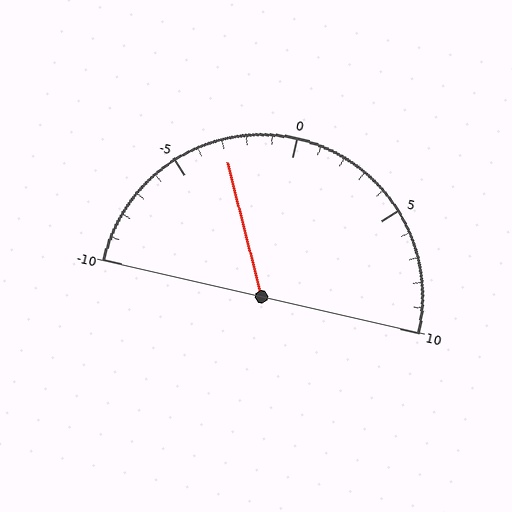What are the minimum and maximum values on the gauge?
The gauge ranges from -10 to 10.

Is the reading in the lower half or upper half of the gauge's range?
The reading is in the lower half of the range (-10 to 10).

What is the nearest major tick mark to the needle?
The nearest major tick mark is -5.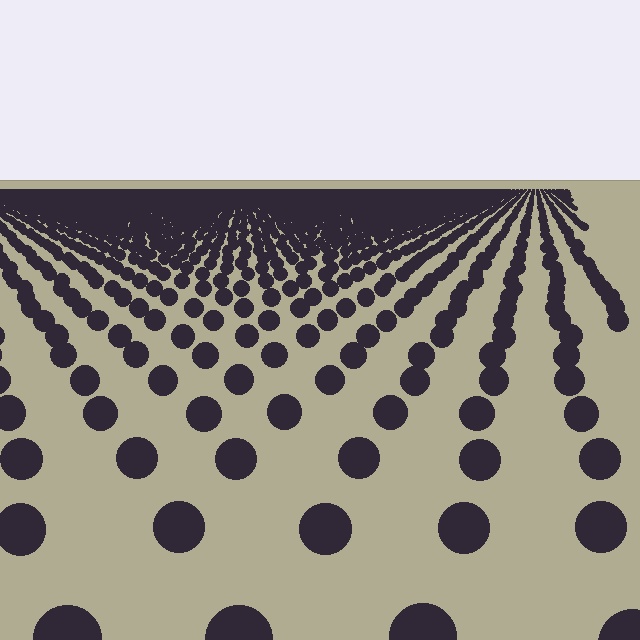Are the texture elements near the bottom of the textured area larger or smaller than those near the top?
Larger. Near the bottom, elements are closer to the viewer and appear at a bigger on-screen size.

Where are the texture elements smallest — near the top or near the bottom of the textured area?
Near the top.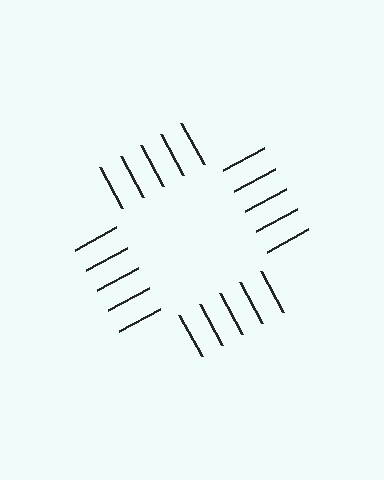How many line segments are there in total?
20 — 5 along each of the 4 edges.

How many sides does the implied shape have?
4 sides — the line-ends trace a square.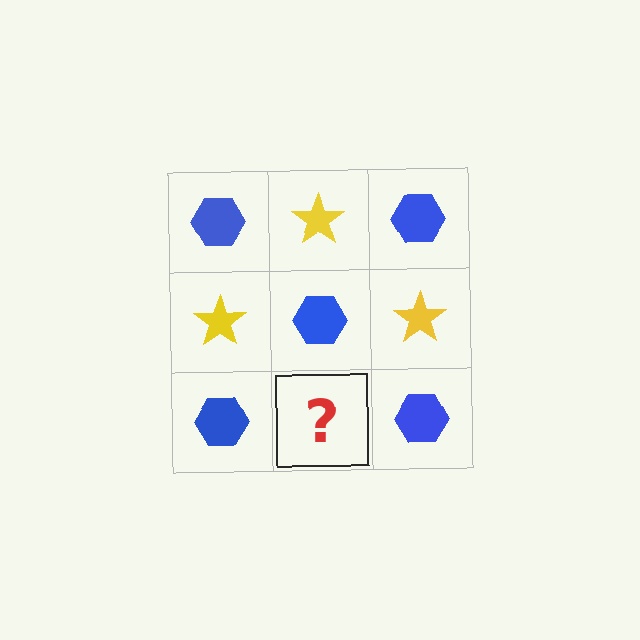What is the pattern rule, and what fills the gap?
The rule is that it alternates blue hexagon and yellow star in a checkerboard pattern. The gap should be filled with a yellow star.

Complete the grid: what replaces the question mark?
The question mark should be replaced with a yellow star.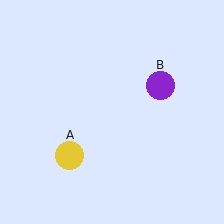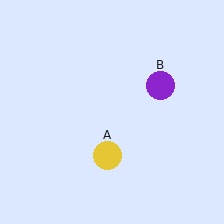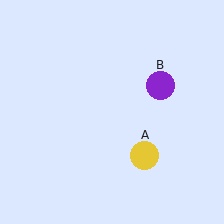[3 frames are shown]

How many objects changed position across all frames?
1 object changed position: yellow circle (object A).